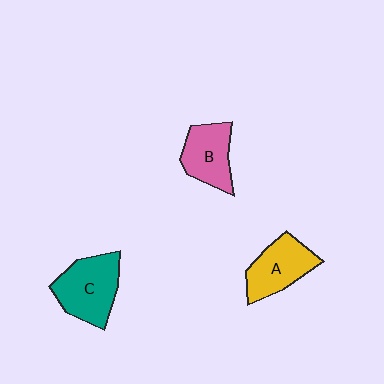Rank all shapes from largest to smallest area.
From largest to smallest: C (teal), A (yellow), B (pink).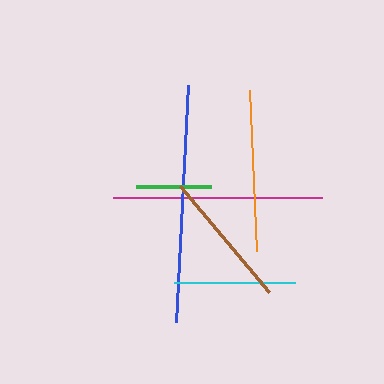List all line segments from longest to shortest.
From longest to shortest: blue, magenta, orange, brown, cyan, green.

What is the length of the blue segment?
The blue segment is approximately 237 pixels long.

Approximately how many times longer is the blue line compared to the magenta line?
The blue line is approximately 1.1 times the length of the magenta line.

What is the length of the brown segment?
The brown segment is approximately 139 pixels long.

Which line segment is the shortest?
The green line is the shortest at approximately 75 pixels.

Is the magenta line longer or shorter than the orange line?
The magenta line is longer than the orange line.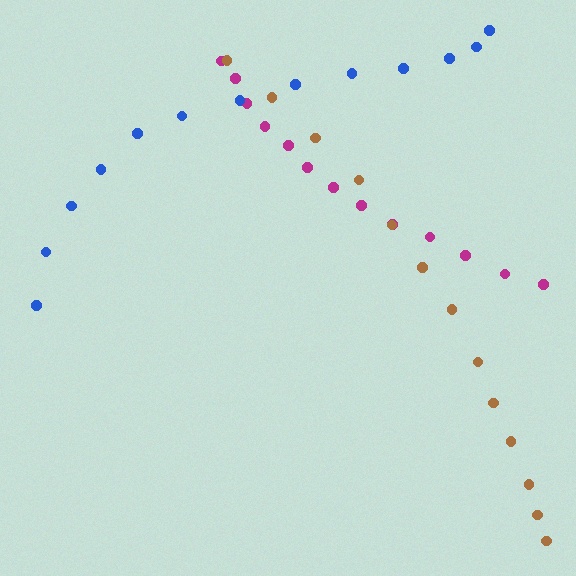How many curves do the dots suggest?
There are 3 distinct paths.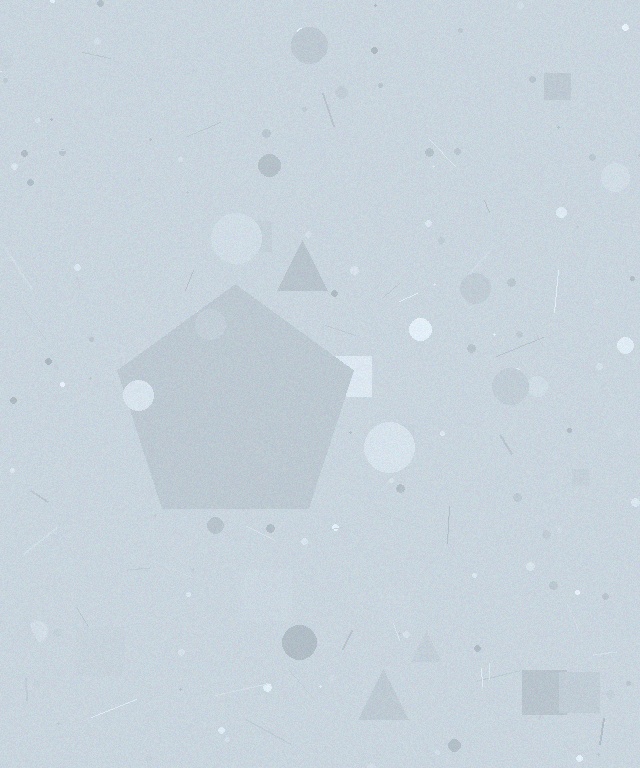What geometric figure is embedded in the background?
A pentagon is embedded in the background.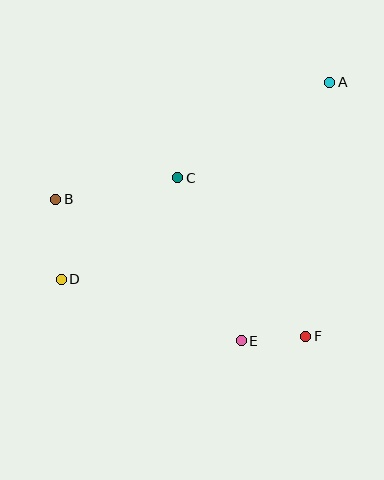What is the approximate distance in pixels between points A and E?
The distance between A and E is approximately 273 pixels.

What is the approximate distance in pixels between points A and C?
The distance between A and C is approximately 180 pixels.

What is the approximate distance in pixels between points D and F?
The distance between D and F is approximately 251 pixels.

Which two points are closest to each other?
Points E and F are closest to each other.